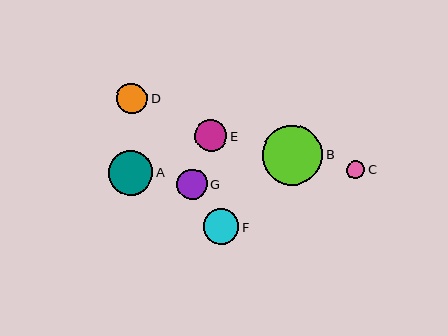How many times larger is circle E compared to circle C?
Circle E is approximately 1.7 times the size of circle C.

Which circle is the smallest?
Circle C is the smallest with a size of approximately 19 pixels.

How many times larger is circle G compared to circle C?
Circle G is approximately 1.6 times the size of circle C.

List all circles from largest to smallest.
From largest to smallest: B, A, F, E, D, G, C.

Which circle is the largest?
Circle B is the largest with a size of approximately 60 pixels.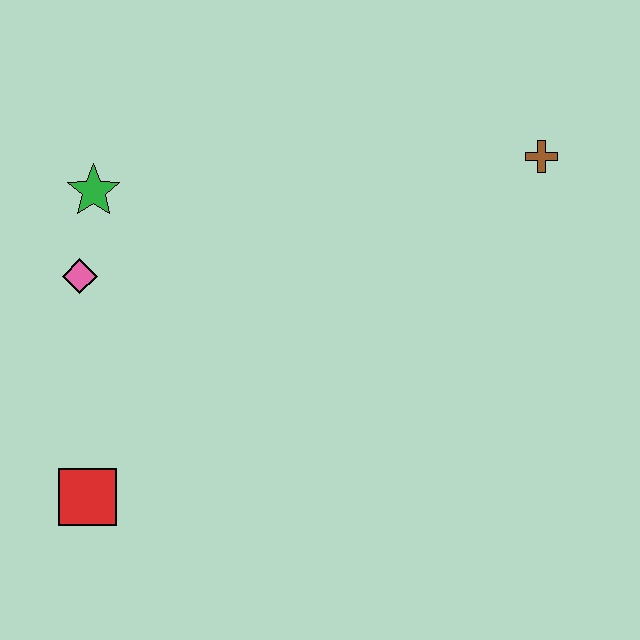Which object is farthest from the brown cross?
The red square is farthest from the brown cross.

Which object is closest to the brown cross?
The green star is closest to the brown cross.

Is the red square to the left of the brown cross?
Yes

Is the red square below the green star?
Yes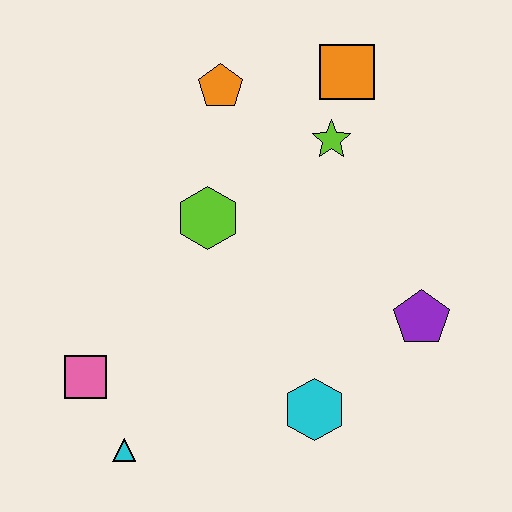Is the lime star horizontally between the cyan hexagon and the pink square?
No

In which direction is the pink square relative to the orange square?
The pink square is below the orange square.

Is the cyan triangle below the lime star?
Yes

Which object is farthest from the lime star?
The cyan triangle is farthest from the lime star.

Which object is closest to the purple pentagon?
The cyan hexagon is closest to the purple pentagon.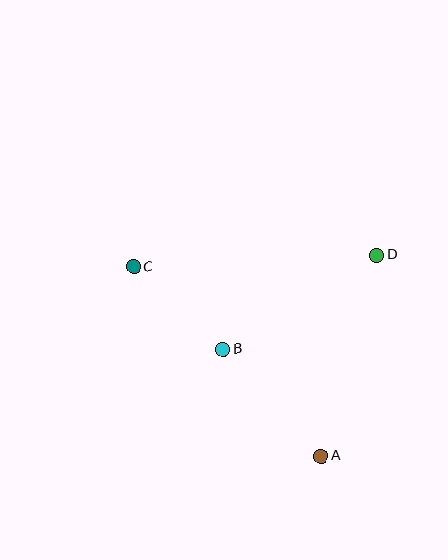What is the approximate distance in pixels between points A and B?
The distance between A and B is approximately 145 pixels.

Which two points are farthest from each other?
Points A and C are farthest from each other.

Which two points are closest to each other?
Points B and C are closest to each other.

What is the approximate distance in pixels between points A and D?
The distance between A and D is approximately 208 pixels.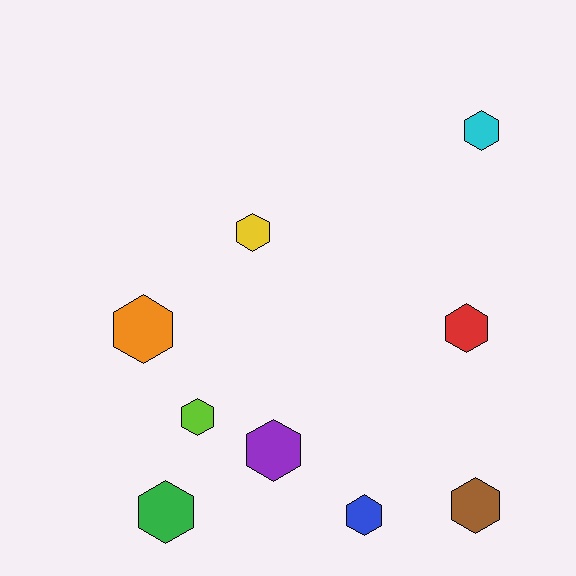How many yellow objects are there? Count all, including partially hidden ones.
There is 1 yellow object.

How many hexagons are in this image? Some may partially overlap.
There are 9 hexagons.